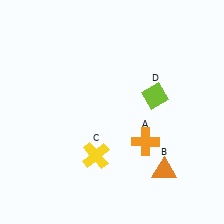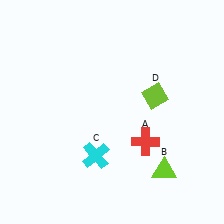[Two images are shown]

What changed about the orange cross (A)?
In Image 1, A is orange. In Image 2, it changed to red.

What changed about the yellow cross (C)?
In Image 1, C is yellow. In Image 2, it changed to cyan.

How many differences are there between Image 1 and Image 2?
There are 3 differences between the two images.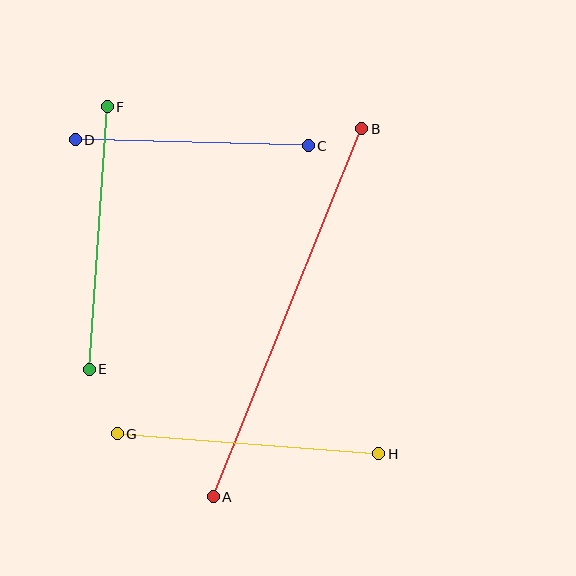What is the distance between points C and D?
The distance is approximately 233 pixels.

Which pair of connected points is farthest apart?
Points A and B are farthest apart.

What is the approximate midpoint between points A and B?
The midpoint is at approximately (288, 313) pixels.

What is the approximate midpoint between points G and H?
The midpoint is at approximately (248, 444) pixels.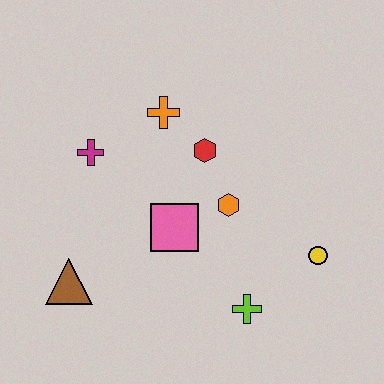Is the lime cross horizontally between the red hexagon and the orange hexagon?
No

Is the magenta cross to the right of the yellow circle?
No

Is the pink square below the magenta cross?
Yes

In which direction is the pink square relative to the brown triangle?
The pink square is to the right of the brown triangle.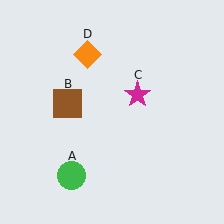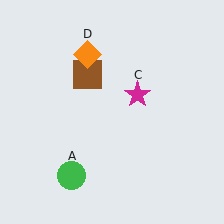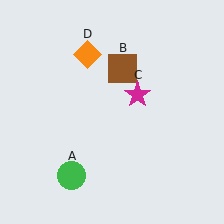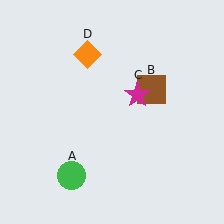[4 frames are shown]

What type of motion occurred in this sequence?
The brown square (object B) rotated clockwise around the center of the scene.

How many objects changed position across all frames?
1 object changed position: brown square (object B).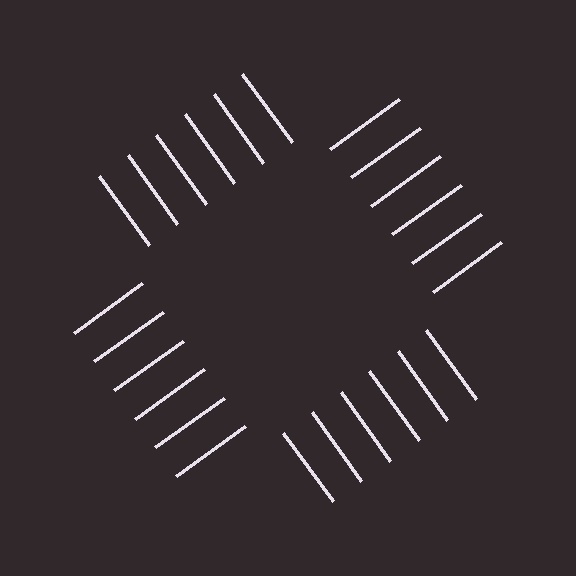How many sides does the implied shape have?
4 sides — the line-ends trace a square.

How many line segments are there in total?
24 — 6 along each of the 4 edges.